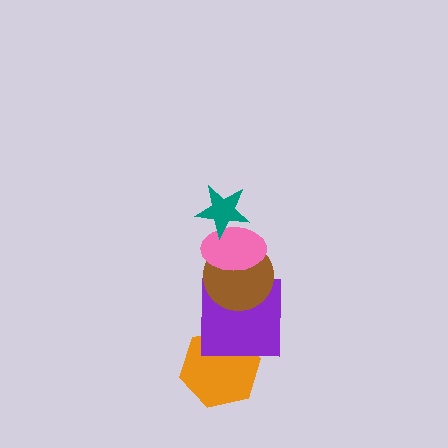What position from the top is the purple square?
The purple square is 4th from the top.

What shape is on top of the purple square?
The brown circle is on top of the purple square.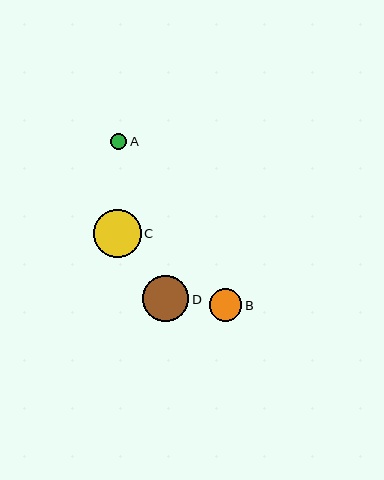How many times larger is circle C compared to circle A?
Circle C is approximately 3.0 times the size of circle A.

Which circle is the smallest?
Circle A is the smallest with a size of approximately 16 pixels.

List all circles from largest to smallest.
From largest to smallest: C, D, B, A.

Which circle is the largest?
Circle C is the largest with a size of approximately 47 pixels.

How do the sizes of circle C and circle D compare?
Circle C and circle D are approximately the same size.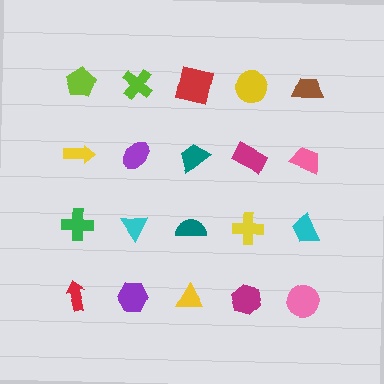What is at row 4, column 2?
A purple hexagon.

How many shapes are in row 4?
5 shapes.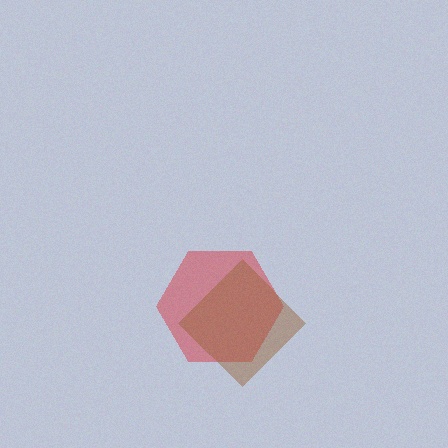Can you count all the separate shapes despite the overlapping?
Yes, there are 2 separate shapes.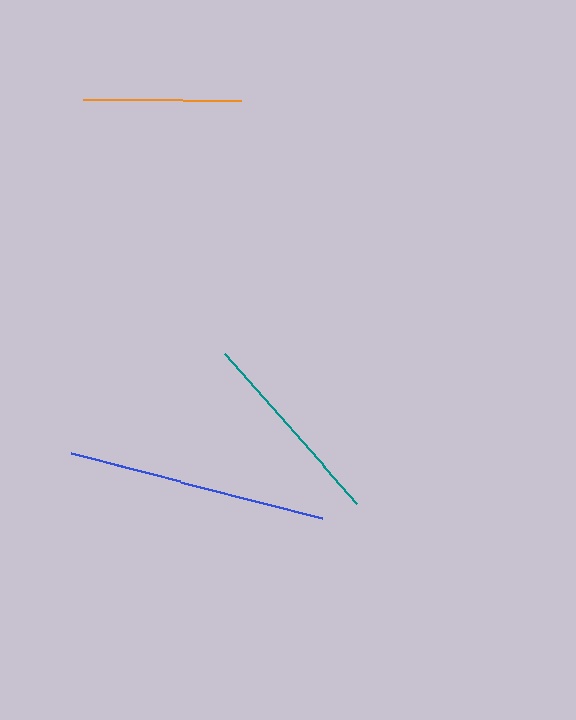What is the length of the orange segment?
The orange segment is approximately 158 pixels long.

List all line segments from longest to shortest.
From longest to shortest: blue, teal, orange.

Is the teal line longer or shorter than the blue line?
The blue line is longer than the teal line.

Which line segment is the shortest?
The orange line is the shortest at approximately 158 pixels.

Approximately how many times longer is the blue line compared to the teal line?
The blue line is approximately 1.3 times the length of the teal line.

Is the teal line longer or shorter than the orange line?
The teal line is longer than the orange line.